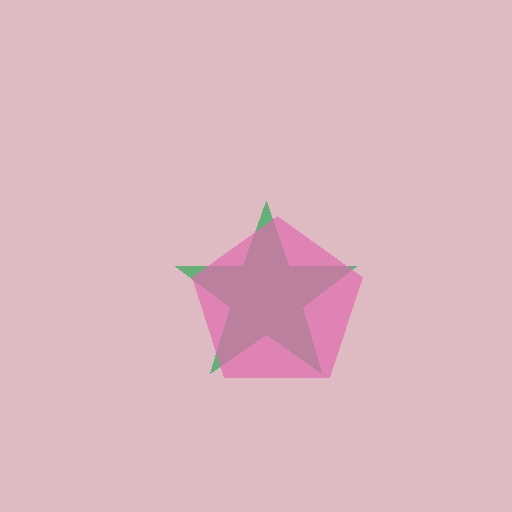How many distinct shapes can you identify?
There are 2 distinct shapes: a green star, a pink pentagon.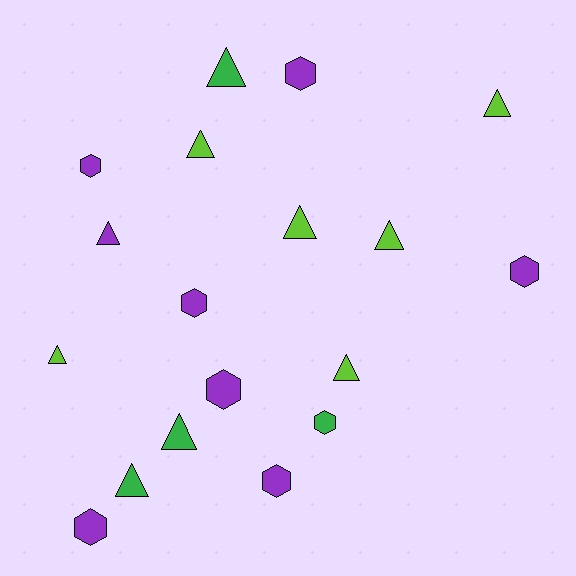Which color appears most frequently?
Purple, with 8 objects.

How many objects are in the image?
There are 18 objects.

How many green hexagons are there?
There is 1 green hexagon.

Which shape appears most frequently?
Triangle, with 10 objects.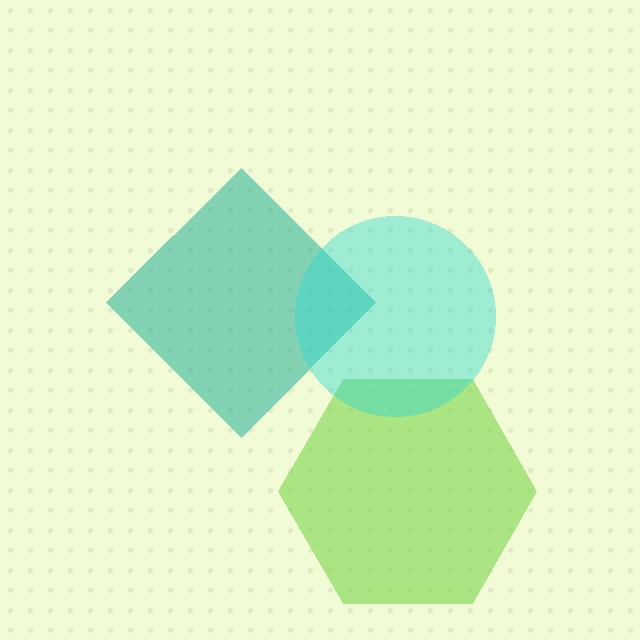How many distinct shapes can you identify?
There are 3 distinct shapes: a lime hexagon, a teal diamond, a cyan circle.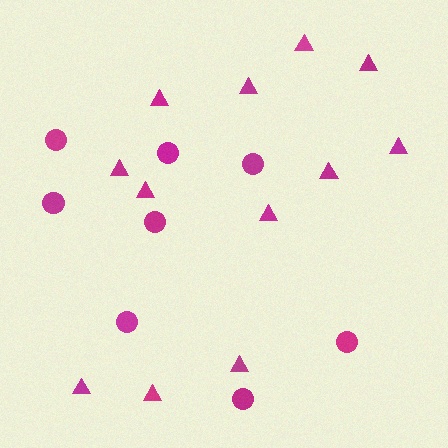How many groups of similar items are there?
There are 2 groups: one group of triangles (12) and one group of circles (8).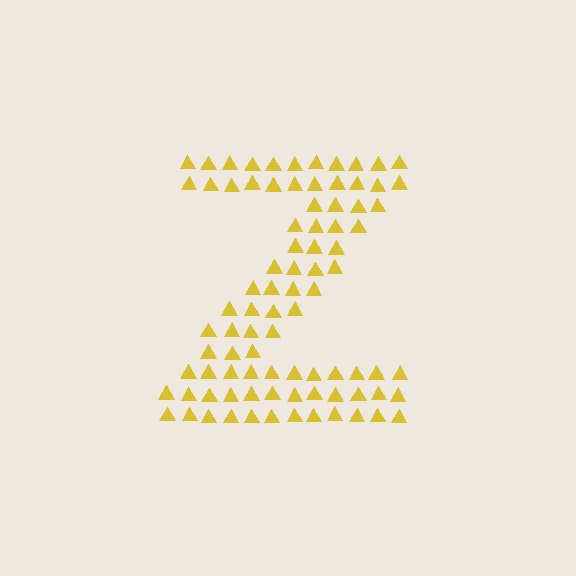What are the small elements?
The small elements are triangles.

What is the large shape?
The large shape is the letter Z.